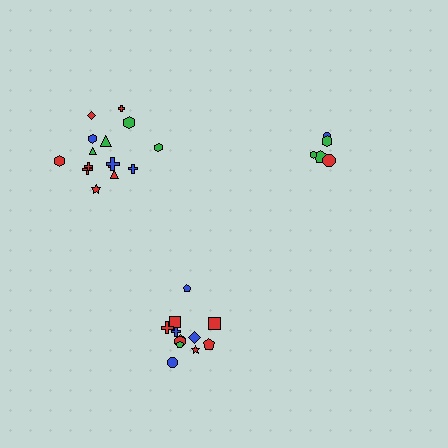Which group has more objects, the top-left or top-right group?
The top-left group.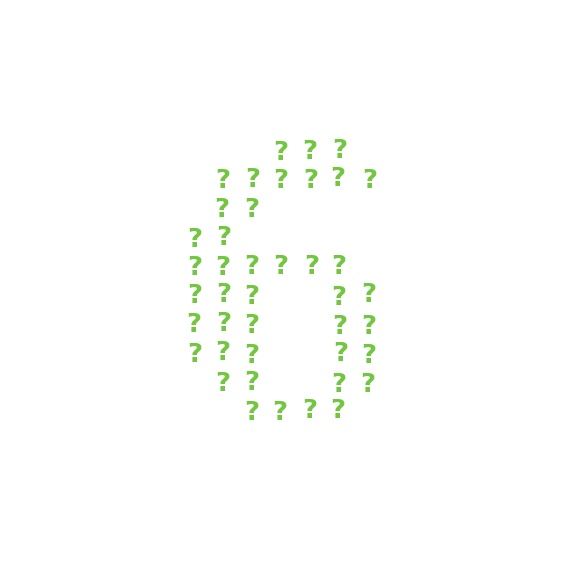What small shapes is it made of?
It is made of small question marks.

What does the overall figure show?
The overall figure shows the digit 6.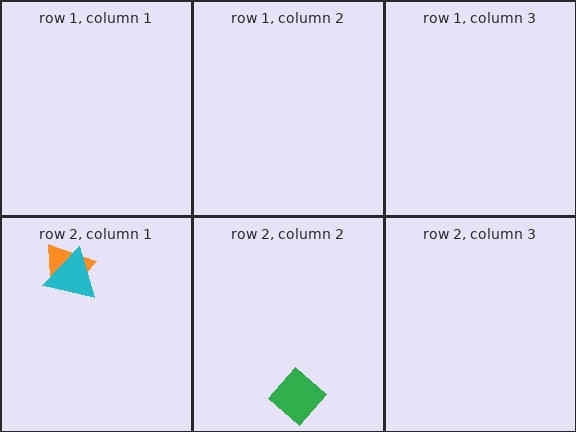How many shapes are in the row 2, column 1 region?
2.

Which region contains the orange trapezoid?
The row 2, column 1 region.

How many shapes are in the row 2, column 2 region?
1.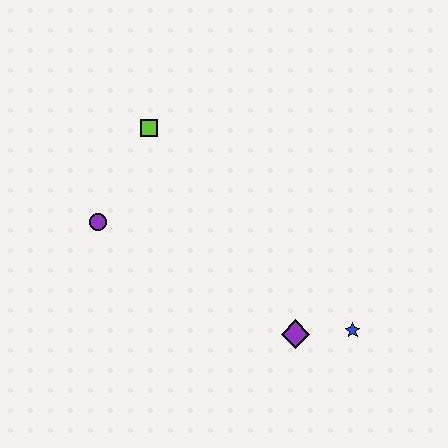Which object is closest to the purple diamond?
The blue star is closest to the purple diamond.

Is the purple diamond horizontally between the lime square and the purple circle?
No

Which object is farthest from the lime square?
The blue star is farthest from the lime square.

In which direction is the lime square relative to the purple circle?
The lime square is above the purple circle.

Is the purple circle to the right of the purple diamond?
No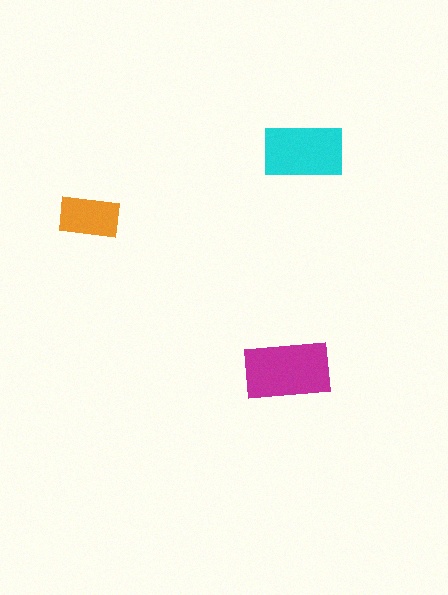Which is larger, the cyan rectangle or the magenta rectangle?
The magenta one.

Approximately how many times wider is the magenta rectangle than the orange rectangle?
About 1.5 times wider.